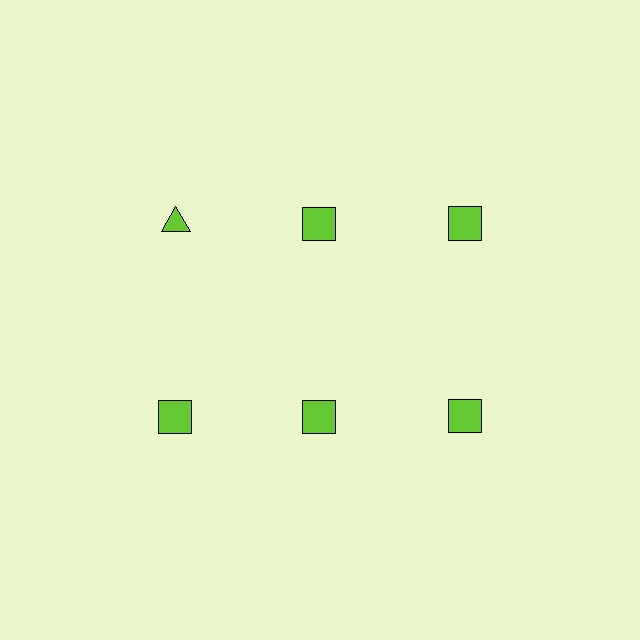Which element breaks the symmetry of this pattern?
The lime triangle in the top row, leftmost column breaks the symmetry. All other shapes are lime squares.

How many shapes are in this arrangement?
There are 6 shapes arranged in a grid pattern.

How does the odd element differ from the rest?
It has a different shape: triangle instead of square.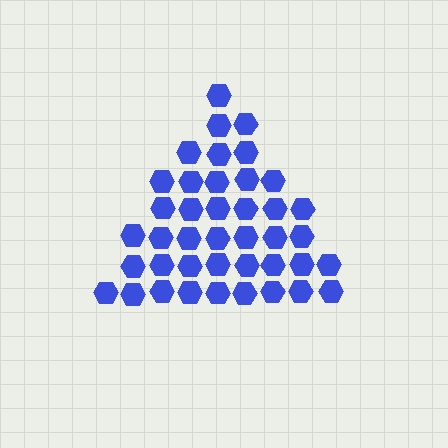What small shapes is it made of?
It is made of small hexagons.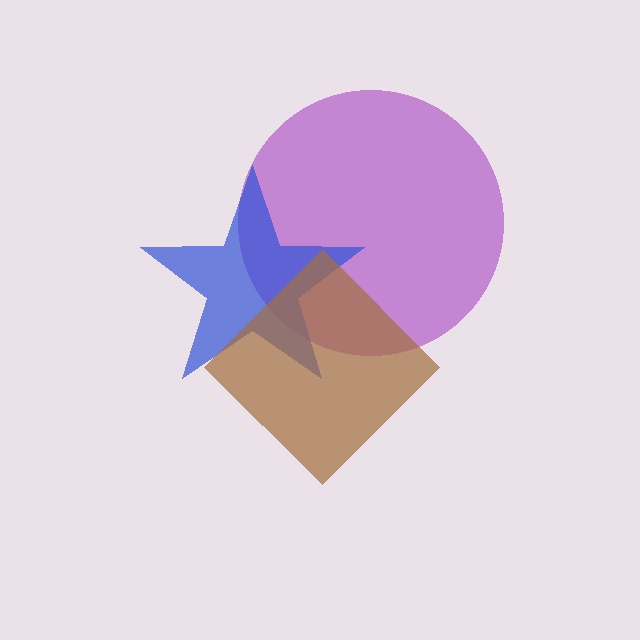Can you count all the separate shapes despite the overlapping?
Yes, there are 3 separate shapes.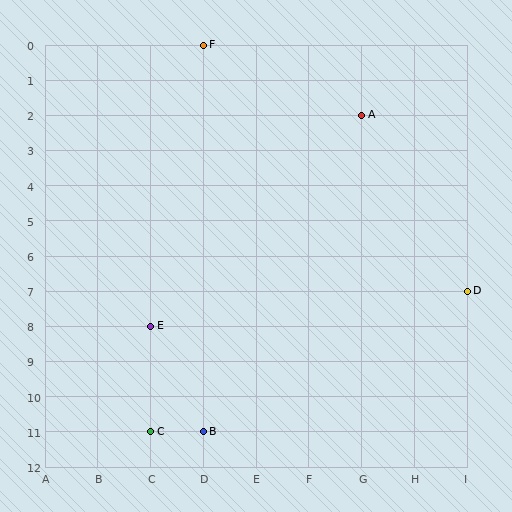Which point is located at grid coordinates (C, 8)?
Point E is at (C, 8).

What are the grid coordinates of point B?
Point B is at grid coordinates (D, 11).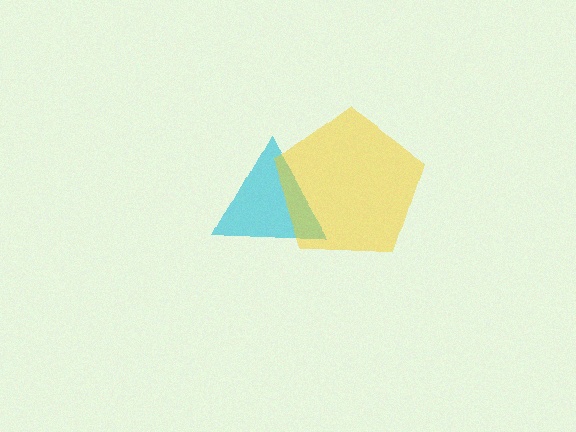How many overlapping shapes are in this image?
There are 2 overlapping shapes in the image.